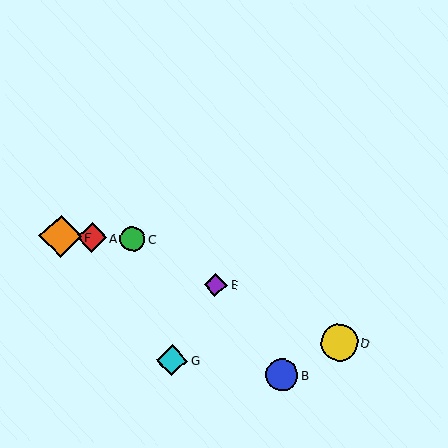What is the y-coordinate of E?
Object E is at y≈285.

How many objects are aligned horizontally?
3 objects (A, C, F) are aligned horizontally.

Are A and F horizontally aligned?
Yes, both are at y≈237.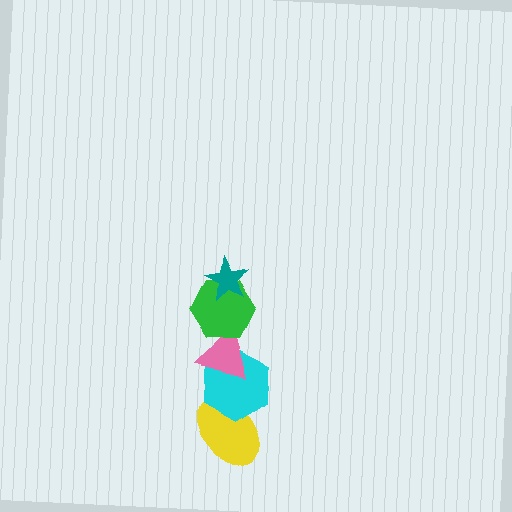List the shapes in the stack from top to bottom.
From top to bottom: the teal star, the green hexagon, the pink triangle, the cyan hexagon, the yellow ellipse.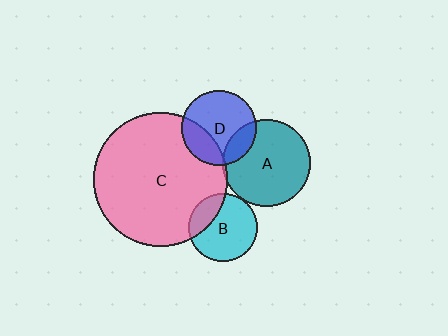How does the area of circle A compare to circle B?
Approximately 1.6 times.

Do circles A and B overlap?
Yes.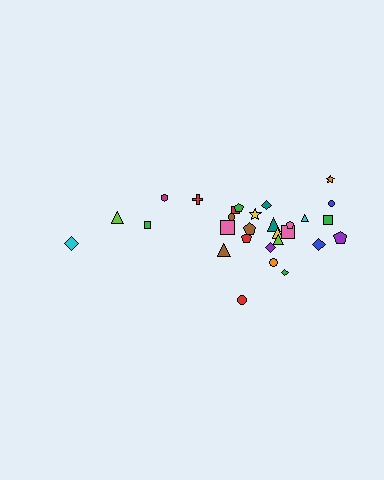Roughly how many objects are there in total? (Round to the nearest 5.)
Roughly 30 objects in total.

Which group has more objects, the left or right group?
The right group.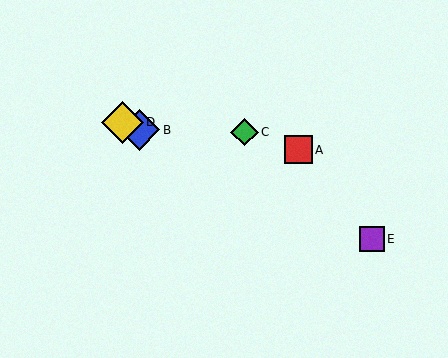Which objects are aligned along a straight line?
Objects B, D, E are aligned along a straight line.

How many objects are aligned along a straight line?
3 objects (B, D, E) are aligned along a straight line.